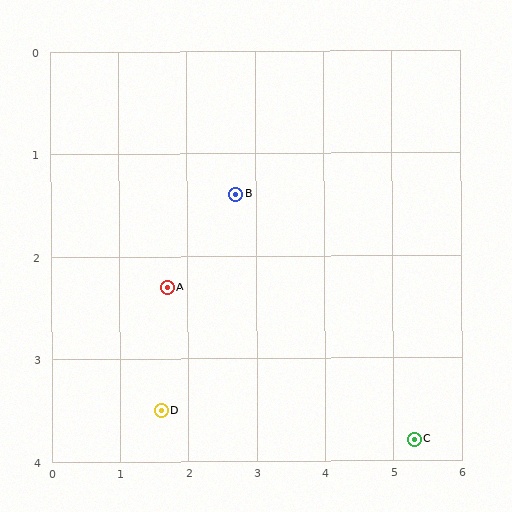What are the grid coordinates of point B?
Point B is at approximately (2.7, 1.4).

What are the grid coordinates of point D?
Point D is at approximately (1.6, 3.5).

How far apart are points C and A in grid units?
Points C and A are about 3.9 grid units apart.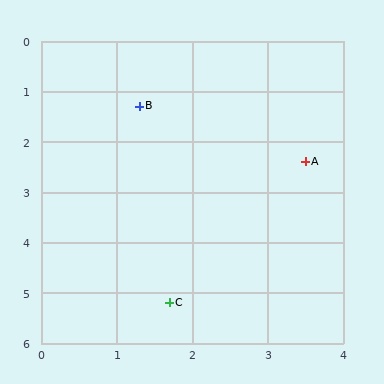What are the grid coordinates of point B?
Point B is at approximately (1.3, 1.3).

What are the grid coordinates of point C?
Point C is at approximately (1.7, 5.2).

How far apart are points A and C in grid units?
Points A and C are about 3.3 grid units apart.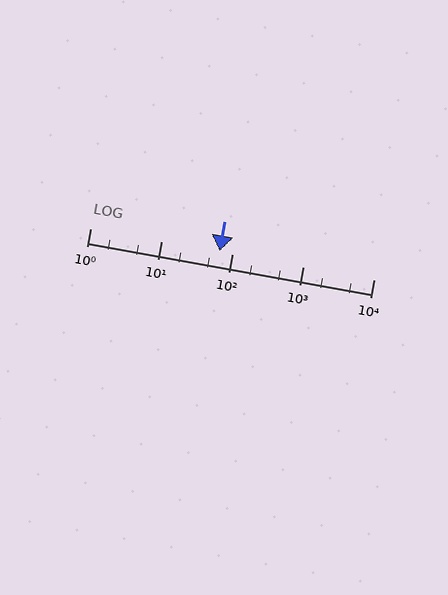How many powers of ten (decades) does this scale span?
The scale spans 4 decades, from 1 to 10000.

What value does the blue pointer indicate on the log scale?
The pointer indicates approximately 68.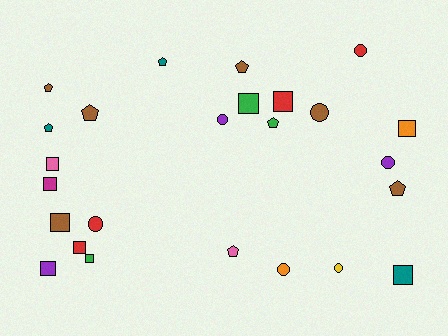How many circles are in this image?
There are 7 circles.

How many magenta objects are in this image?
There is 1 magenta object.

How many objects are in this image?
There are 25 objects.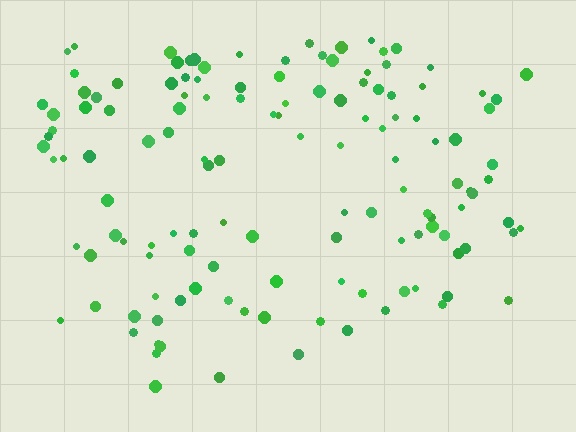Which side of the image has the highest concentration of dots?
The top.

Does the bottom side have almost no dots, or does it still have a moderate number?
Still a moderate number, just noticeably fewer than the top.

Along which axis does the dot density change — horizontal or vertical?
Vertical.